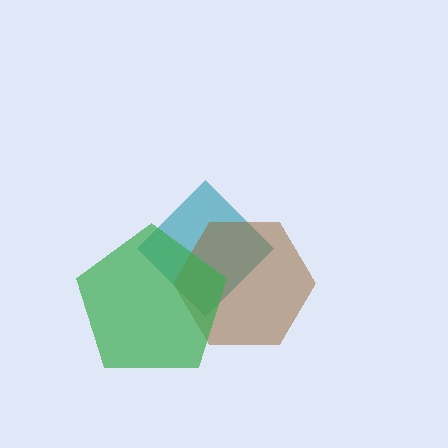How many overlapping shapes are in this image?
There are 3 overlapping shapes in the image.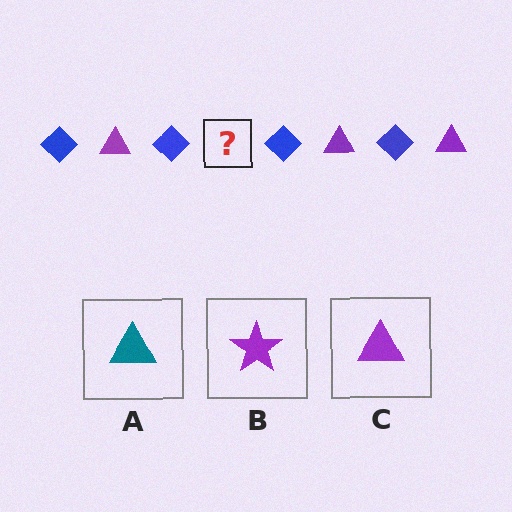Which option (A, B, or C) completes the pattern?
C.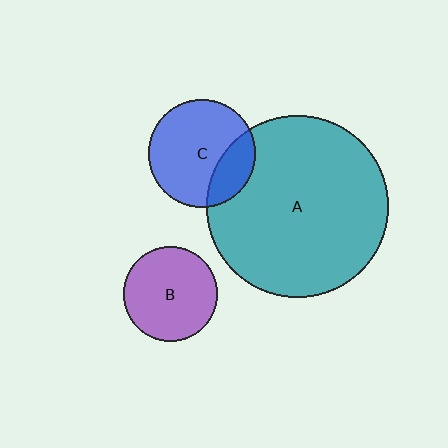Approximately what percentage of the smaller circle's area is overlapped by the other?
Approximately 25%.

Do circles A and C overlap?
Yes.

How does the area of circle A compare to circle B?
Approximately 3.7 times.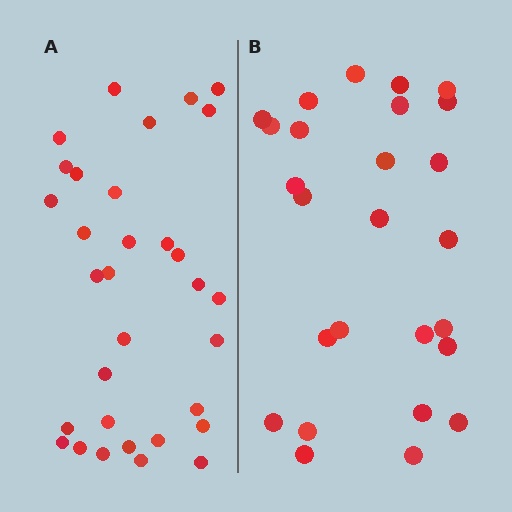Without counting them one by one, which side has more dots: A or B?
Region A (the left region) has more dots.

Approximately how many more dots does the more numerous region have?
Region A has about 6 more dots than region B.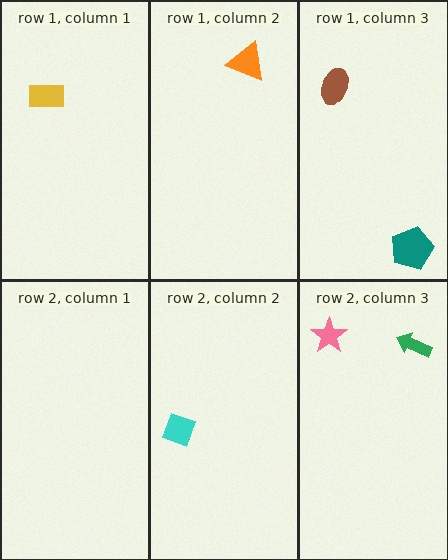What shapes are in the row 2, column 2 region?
The cyan diamond.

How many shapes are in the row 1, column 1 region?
1.